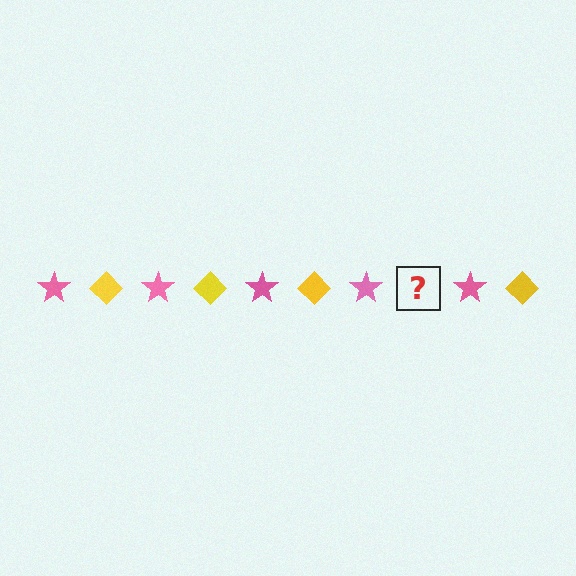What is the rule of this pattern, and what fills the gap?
The rule is that the pattern alternates between pink star and yellow diamond. The gap should be filled with a yellow diamond.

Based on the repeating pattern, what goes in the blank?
The blank should be a yellow diamond.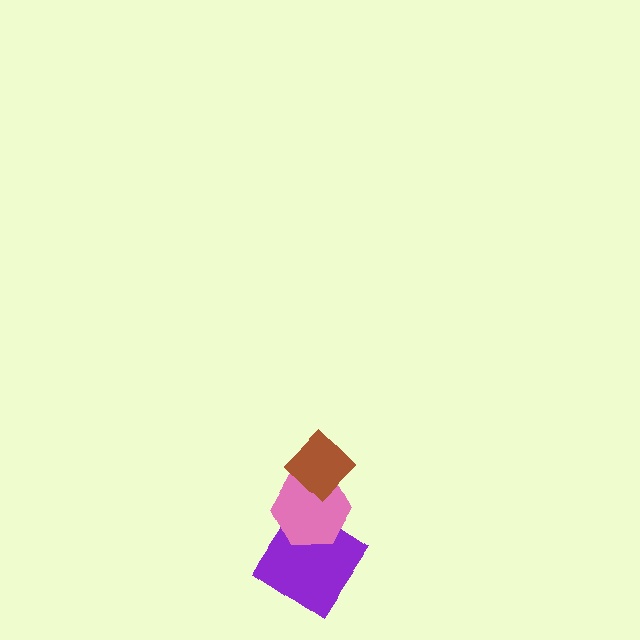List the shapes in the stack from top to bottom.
From top to bottom: the brown diamond, the pink hexagon, the purple diamond.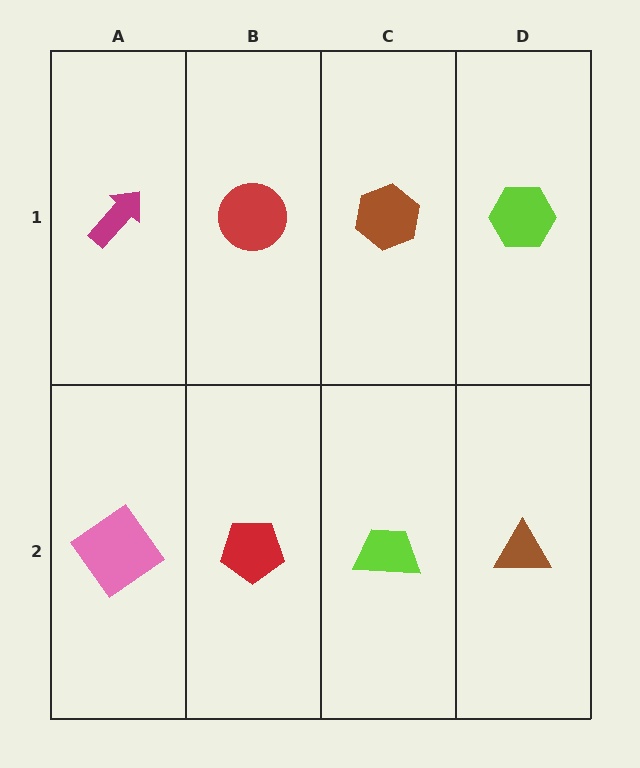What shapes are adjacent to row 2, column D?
A lime hexagon (row 1, column D), a lime trapezoid (row 2, column C).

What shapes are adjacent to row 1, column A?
A pink diamond (row 2, column A), a red circle (row 1, column B).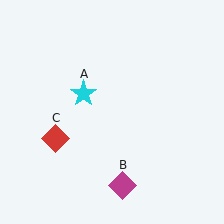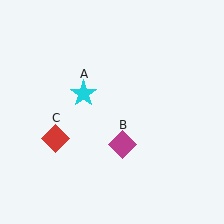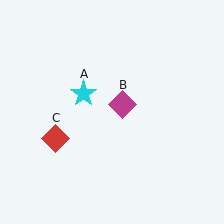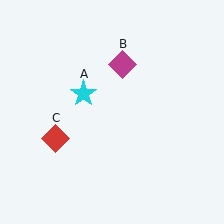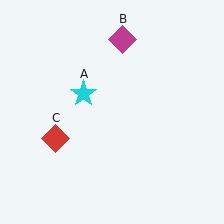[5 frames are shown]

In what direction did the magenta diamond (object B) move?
The magenta diamond (object B) moved up.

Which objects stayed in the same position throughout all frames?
Cyan star (object A) and red diamond (object C) remained stationary.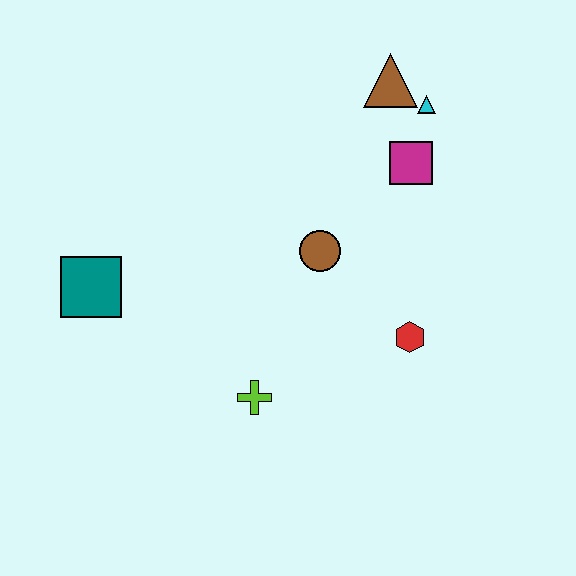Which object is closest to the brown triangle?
The cyan triangle is closest to the brown triangle.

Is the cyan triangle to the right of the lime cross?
Yes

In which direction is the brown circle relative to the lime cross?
The brown circle is above the lime cross.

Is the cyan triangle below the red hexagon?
No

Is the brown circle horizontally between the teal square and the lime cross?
No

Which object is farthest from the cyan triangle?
The teal square is farthest from the cyan triangle.